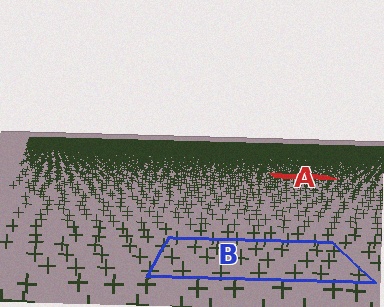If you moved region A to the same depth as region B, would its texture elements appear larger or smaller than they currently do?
They would appear larger. At a closer depth, the same texture elements are projected at a bigger on-screen size.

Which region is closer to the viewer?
Region B is closer. The texture elements there are larger and more spread out.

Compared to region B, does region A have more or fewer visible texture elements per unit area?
Region A has more texture elements per unit area — they are packed more densely because it is farther away.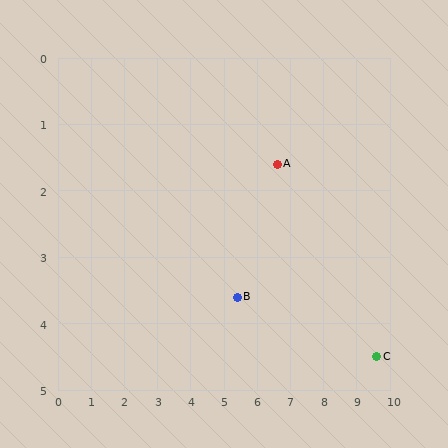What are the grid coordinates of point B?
Point B is at approximately (5.4, 3.6).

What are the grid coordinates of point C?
Point C is at approximately (9.6, 4.5).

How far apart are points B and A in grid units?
Points B and A are about 2.3 grid units apart.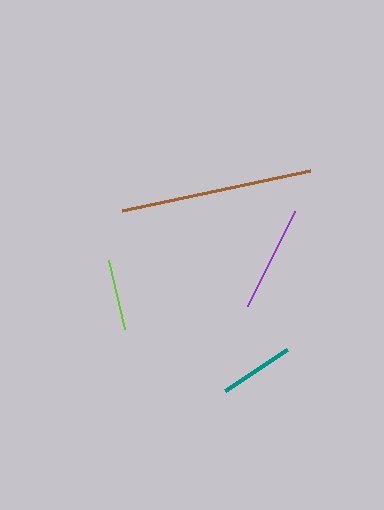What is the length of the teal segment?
The teal segment is approximately 74 pixels long.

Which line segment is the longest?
The brown line is the longest at approximately 191 pixels.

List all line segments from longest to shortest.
From longest to shortest: brown, purple, teal, lime.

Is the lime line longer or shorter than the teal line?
The teal line is longer than the lime line.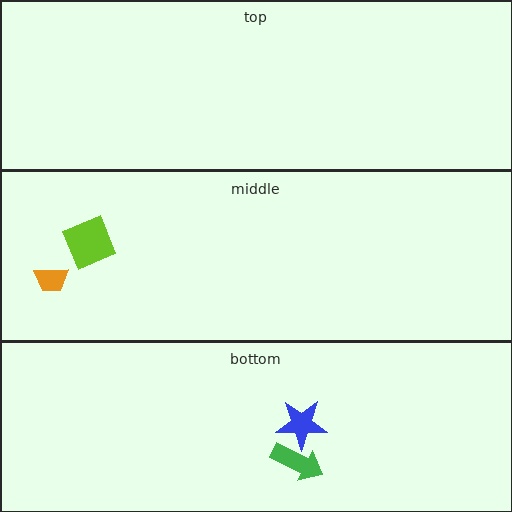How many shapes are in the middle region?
2.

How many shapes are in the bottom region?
2.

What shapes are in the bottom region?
The green arrow, the blue star.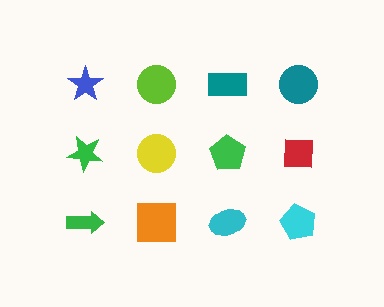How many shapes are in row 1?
4 shapes.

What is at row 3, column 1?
A green arrow.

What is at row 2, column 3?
A green pentagon.